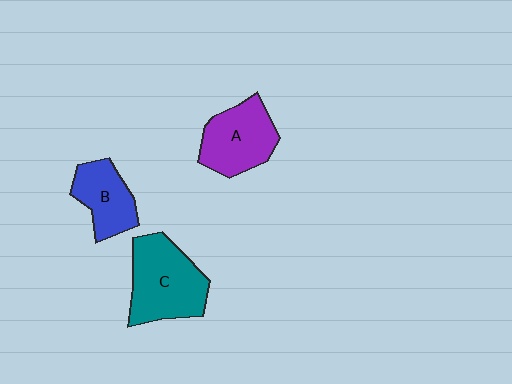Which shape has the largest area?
Shape C (teal).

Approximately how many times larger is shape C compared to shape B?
Approximately 1.6 times.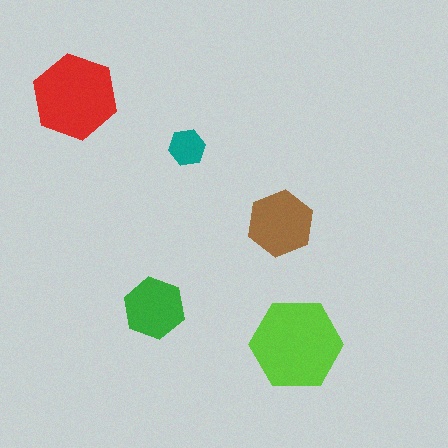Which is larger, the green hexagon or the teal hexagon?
The green one.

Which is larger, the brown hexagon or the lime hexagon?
The lime one.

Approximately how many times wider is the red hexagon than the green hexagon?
About 1.5 times wider.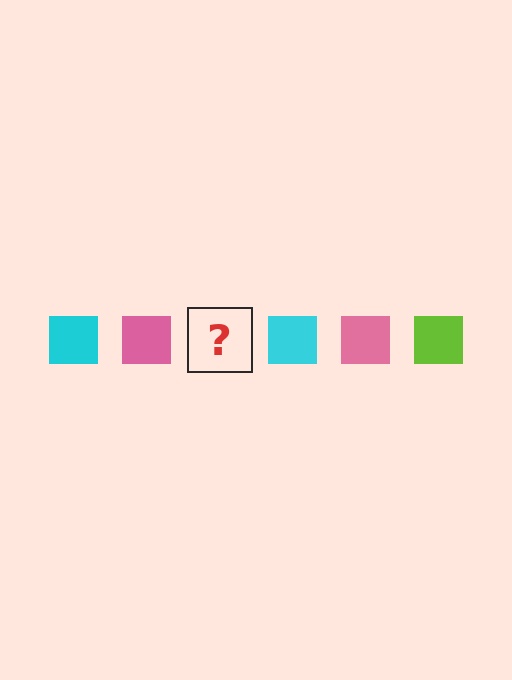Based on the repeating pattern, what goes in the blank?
The blank should be a lime square.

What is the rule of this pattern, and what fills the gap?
The rule is that the pattern cycles through cyan, pink, lime squares. The gap should be filled with a lime square.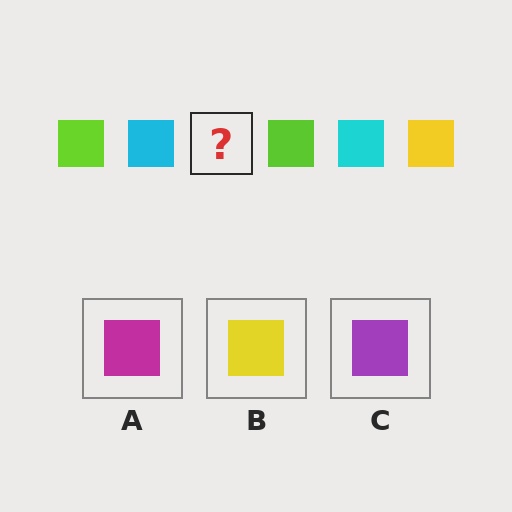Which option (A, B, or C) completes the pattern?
B.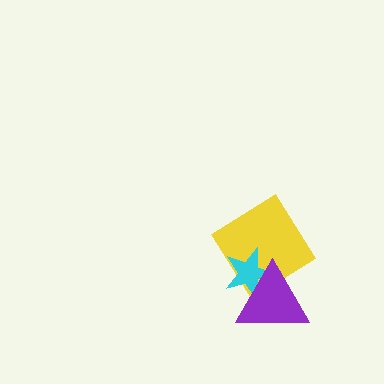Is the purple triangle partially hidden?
No, no other shape covers it.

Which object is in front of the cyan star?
The purple triangle is in front of the cyan star.